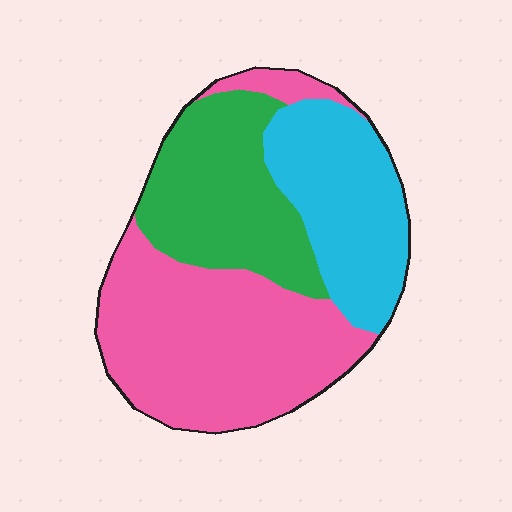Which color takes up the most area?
Pink, at roughly 45%.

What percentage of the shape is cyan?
Cyan takes up between a sixth and a third of the shape.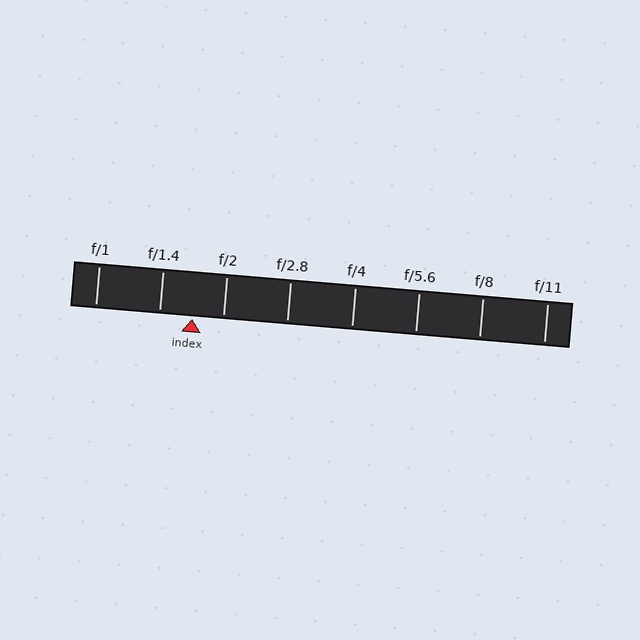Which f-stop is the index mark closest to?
The index mark is closest to f/2.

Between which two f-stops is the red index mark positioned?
The index mark is between f/1.4 and f/2.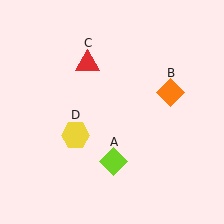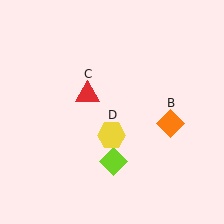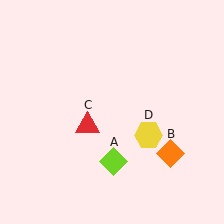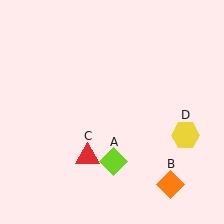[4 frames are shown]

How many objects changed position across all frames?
3 objects changed position: orange diamond (object B), red triangle (object C), yellow hexagon (object D).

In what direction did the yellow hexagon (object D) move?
The yellow hexagon (object D) moved right.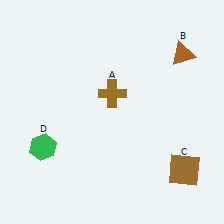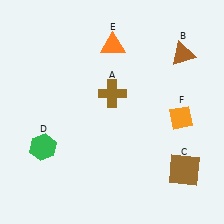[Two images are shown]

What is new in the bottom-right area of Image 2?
An orange diamond (F) was added in the bottom-right area of Image 2.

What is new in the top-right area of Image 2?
An orange triangle (E) was added in the top-right area of Image 2.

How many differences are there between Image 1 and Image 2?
There are 2 differences between the two images.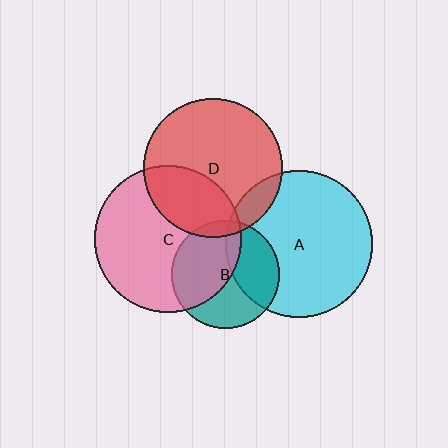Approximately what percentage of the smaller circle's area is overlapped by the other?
Approximately 50%.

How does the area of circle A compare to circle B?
Approximately 1.9 times.